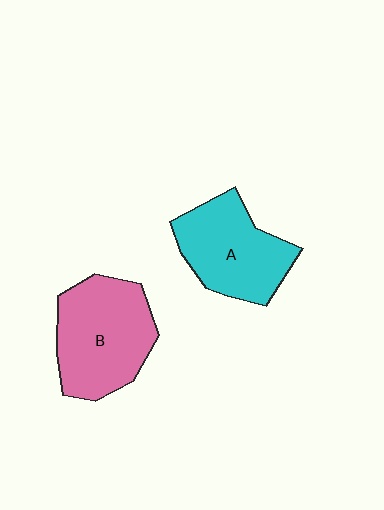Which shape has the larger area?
Shape B (pink).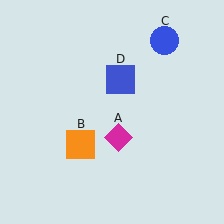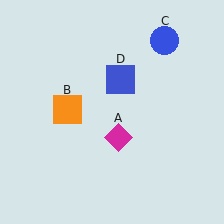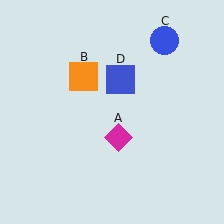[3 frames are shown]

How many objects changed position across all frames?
1 object changed position: orange square (object B).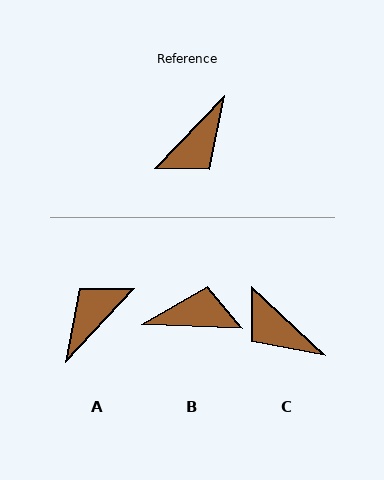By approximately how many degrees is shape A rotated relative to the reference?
Approximately 179 degrees clockwise.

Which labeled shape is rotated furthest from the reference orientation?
A, about 179 degrees away.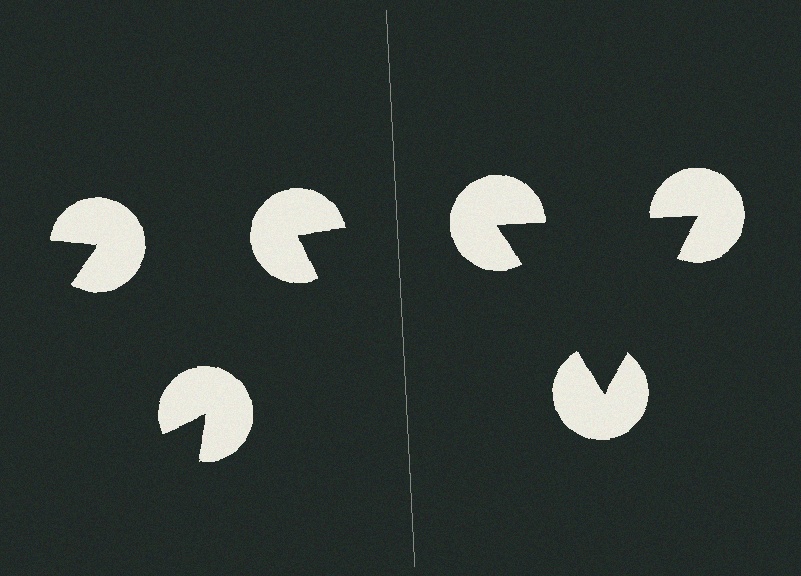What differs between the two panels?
The pac-man discs are positioned identically on both sides; only the wedge orientations differ. On the right they align to a triangle; on the left they are misaligned.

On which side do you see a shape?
An illusory triangle appears on the right side. On the left side the wedge cuts are rotated, so no coherent shape forms.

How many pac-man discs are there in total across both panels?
6 — 3 on each side.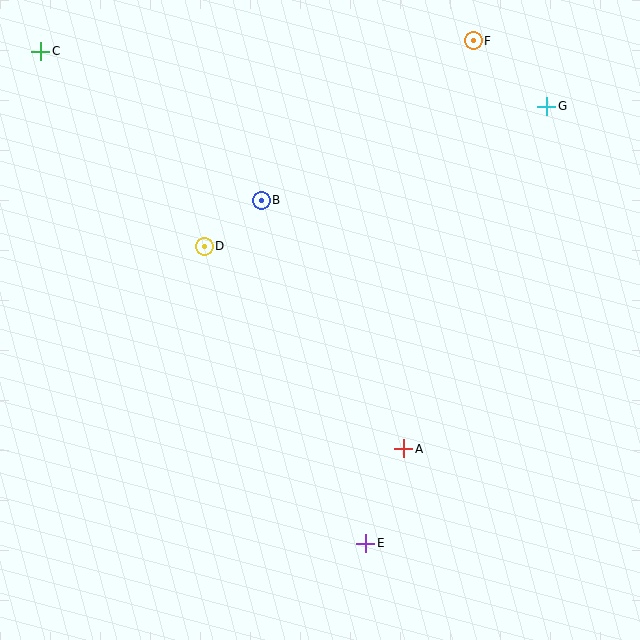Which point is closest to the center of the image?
Point B at (261, 200) is closest to the center.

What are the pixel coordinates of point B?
Point B is at (261, 200).